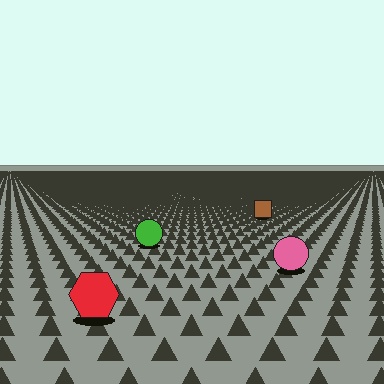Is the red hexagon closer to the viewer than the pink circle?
Yes. The red hexagon is closer — you can tell from the texture gradient: the ground texture is coarser near it.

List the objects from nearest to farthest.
From nearest to farthest: the red hexagon, the pink circle, the green circle, the brown square.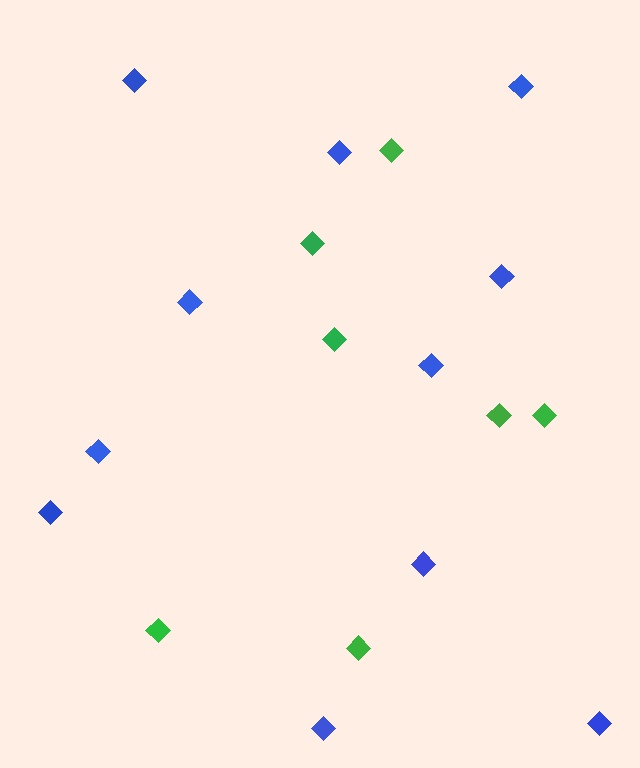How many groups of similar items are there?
There are 2 groups: one group of blue diamonds (11) and one group of green diamonds (7).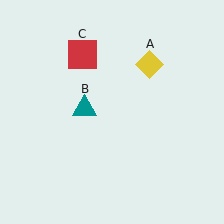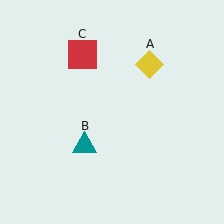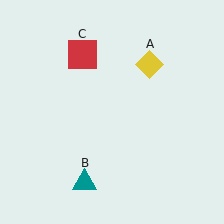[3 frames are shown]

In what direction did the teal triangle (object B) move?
The teal triangle (object B) moved down.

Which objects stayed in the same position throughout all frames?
Yellow diamond (object A) and red square (object C) remained stationary.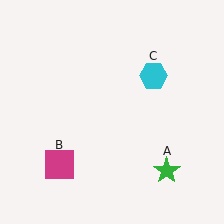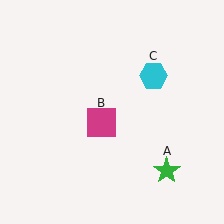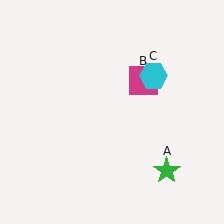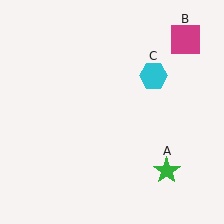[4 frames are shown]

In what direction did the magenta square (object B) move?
The magenta square (object B) moved up and to the right.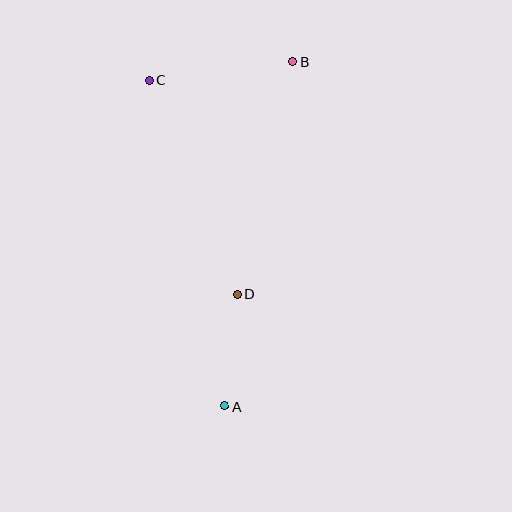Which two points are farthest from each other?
Points A and B are farthest from each other.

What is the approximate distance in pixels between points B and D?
The distance between B and D is approximately 239 pixels.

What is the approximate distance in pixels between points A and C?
The distance between A and C is approximately 335 pixels.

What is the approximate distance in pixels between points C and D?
The distance between C and D is approximately 231 pixels.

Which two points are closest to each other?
Points A and D are closest to each other.